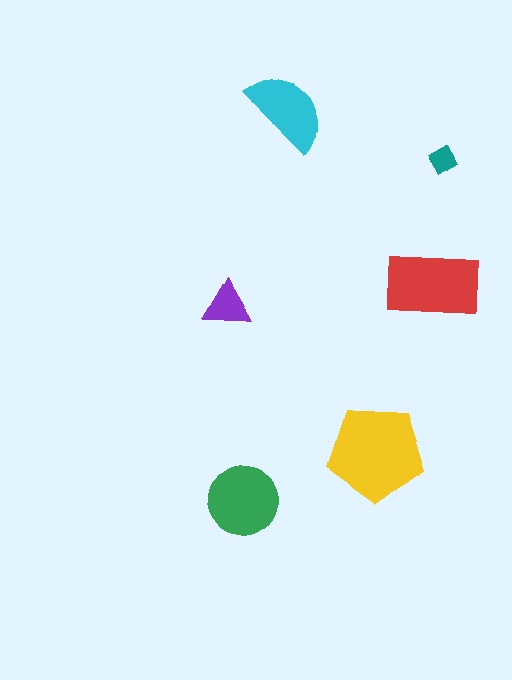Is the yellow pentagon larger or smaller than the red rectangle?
Larger.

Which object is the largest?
The yellow pentagon.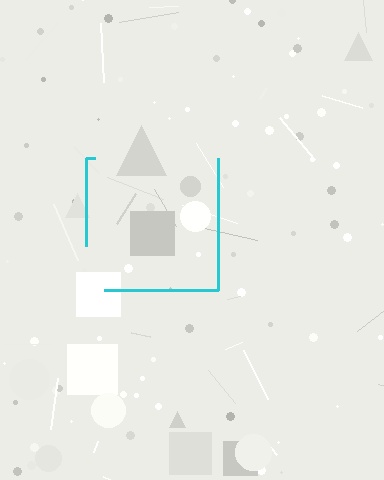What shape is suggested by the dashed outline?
The dashed outline suggests a square.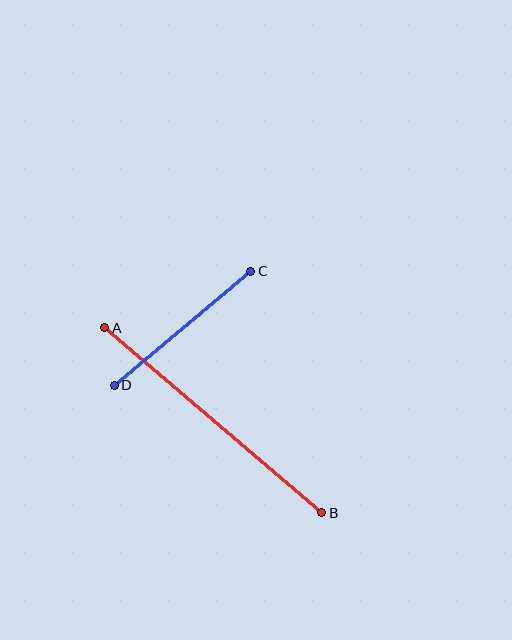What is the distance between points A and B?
The distance is approximately 285 pixels.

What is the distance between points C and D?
The distance is approximately 178 pixels.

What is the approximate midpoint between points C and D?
The midpoint is at approximately (182, 328) pixels.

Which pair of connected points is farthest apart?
Points A and B are farthest apart.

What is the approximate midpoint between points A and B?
The midpoint is at approximately (213, 420) pixels.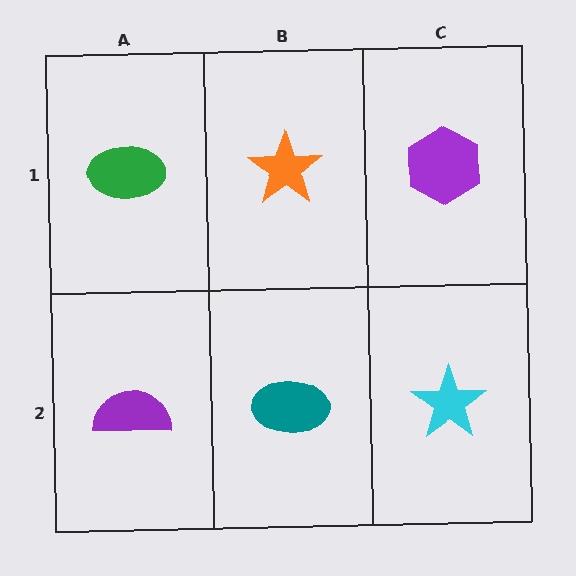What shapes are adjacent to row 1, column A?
A purple semicircle (row 2, column A), an orange star (row 1, column B).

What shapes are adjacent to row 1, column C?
A cyan star (row 2, column C), an orange star (row 1, column B).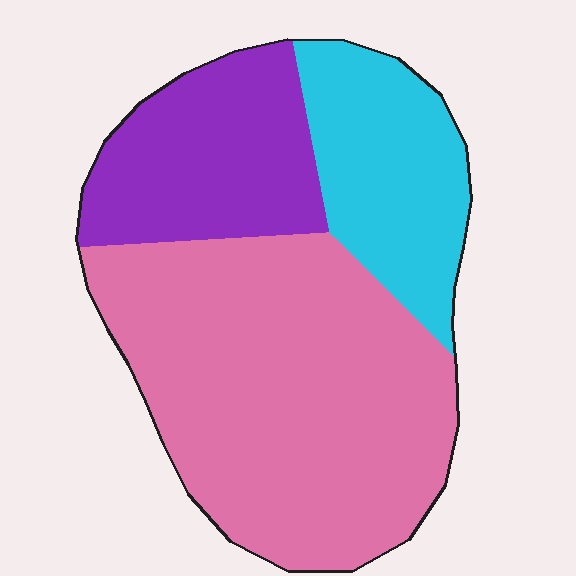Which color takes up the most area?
Pink, at roughly 55%.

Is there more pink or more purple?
Pink.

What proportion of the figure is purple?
Purple covers around 25% of the figure.